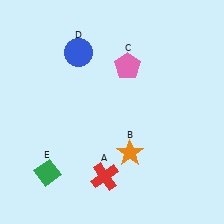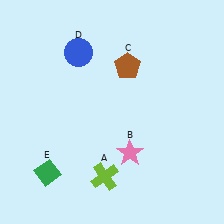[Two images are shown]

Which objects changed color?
A changed from red to lime. B changed from orange to pink. C changed from pink to brown.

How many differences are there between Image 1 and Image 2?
There are 3 differences between the two images.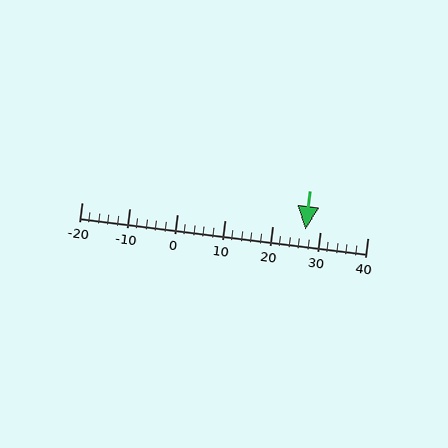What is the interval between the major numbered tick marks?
The major tick marks are spaced 10 units apart.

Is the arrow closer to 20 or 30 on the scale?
The arrow is closer to 30.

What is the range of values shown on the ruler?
The ruler shows values from -20 to 40.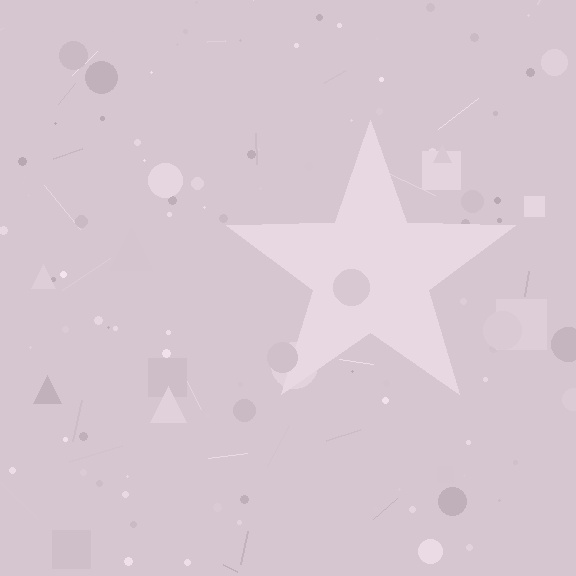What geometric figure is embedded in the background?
A star is embedded in the background.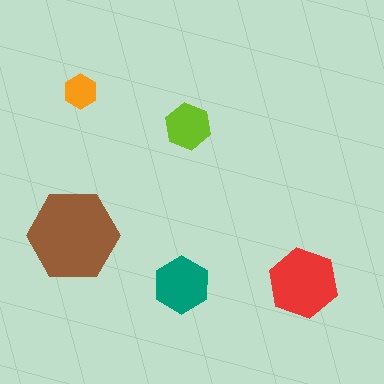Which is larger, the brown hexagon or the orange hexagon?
The brown one.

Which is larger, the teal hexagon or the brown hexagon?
The brown one.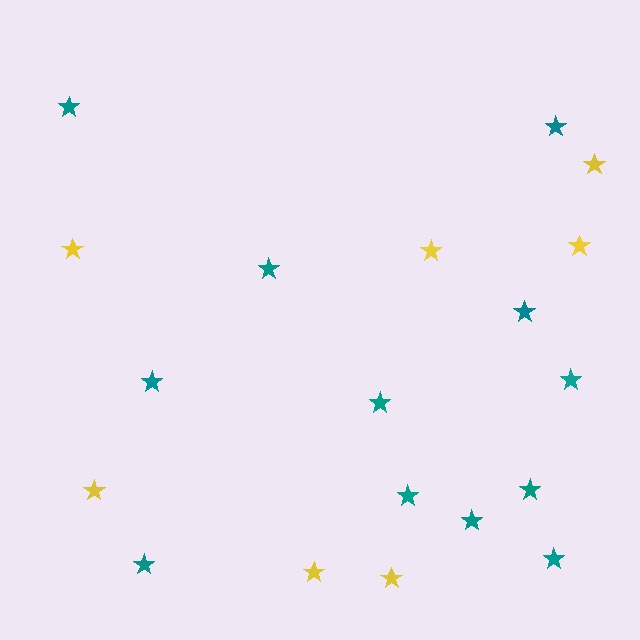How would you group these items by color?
There are 2 groups: one group of yellow stars (7) and one group of teal stars (12).